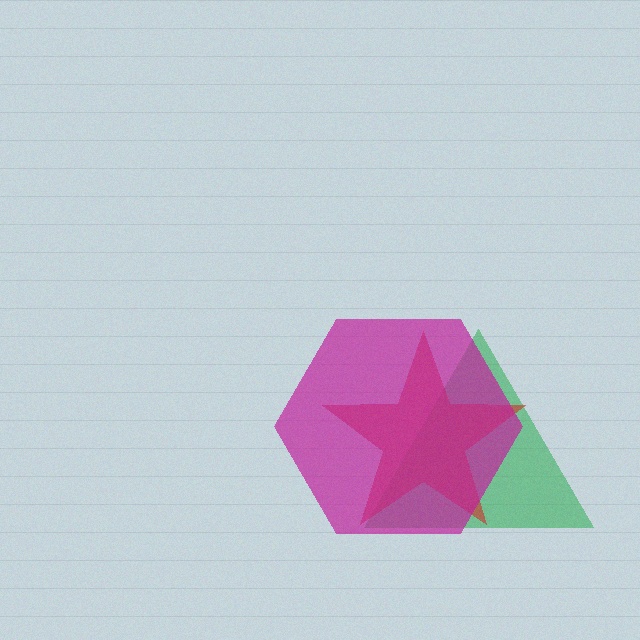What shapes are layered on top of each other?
The layered shapes are: a green triangle, a red star, a magenta hexagon.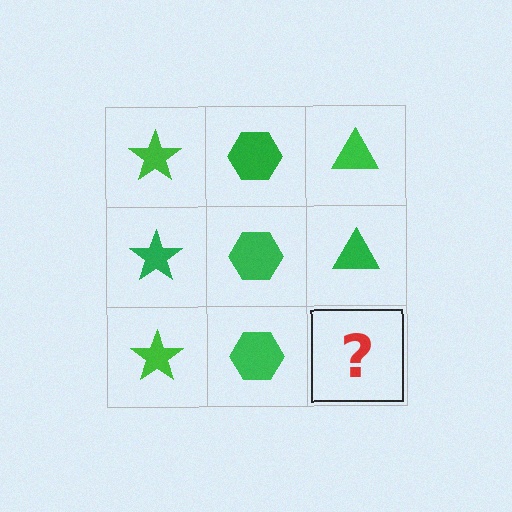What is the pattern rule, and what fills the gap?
The rule is that each column has a consistent shape. The gap should be filled with a green triangle.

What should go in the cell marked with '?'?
The missing cell should contain a green triangle.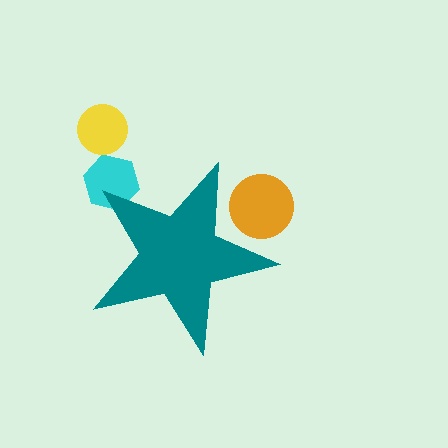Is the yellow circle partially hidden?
No, the yellow circle is fully visible.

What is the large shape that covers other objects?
A teal star.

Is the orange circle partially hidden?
Yes, the orange circle is partially hidden behind the teal star.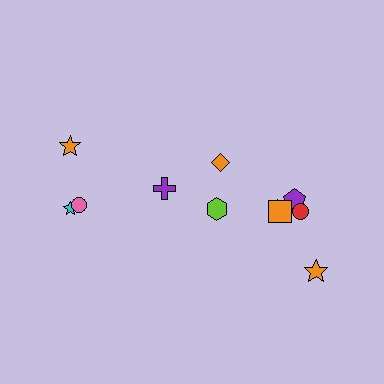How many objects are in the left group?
There are 4 objects.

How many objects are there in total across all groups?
There are 11 objects.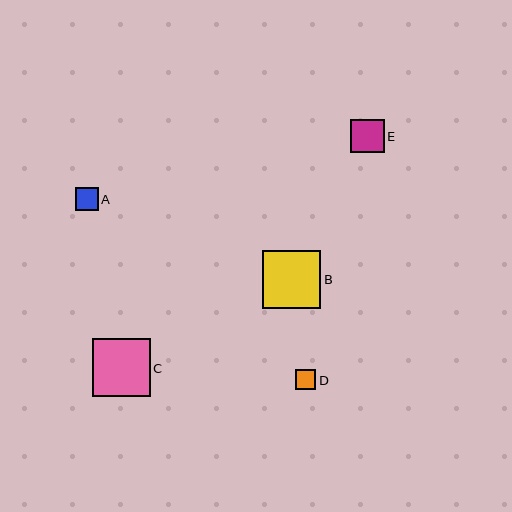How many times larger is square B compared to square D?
Square B is approximately 2.9 times the size of square D.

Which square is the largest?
Square B is the largest with a size of approximately 58 pixels.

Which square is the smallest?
Square D is the smallest with a size of approximately 20 pixels.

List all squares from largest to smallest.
From largest to smallest: B, C, E, A, D.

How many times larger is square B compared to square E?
Square B is approximately 1.8 times the size of square E.